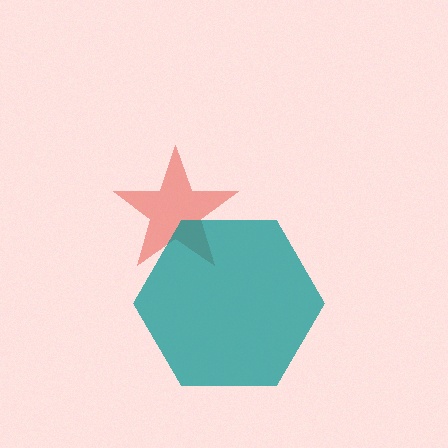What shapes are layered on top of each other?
The layered shapes are: a red star, a teal hexagon.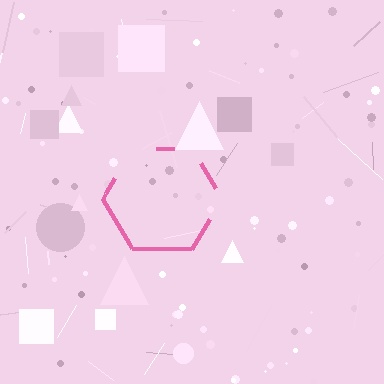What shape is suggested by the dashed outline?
The dashed outline suggests a hexagon.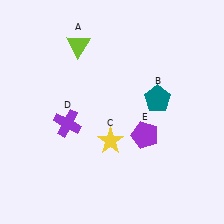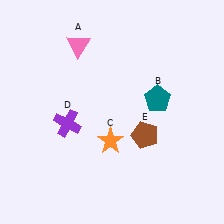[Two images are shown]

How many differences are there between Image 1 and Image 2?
There are 3 differences between the two images.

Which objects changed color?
A changed from lime to pink. C changed from yellow to orange. E changed from purple to brown.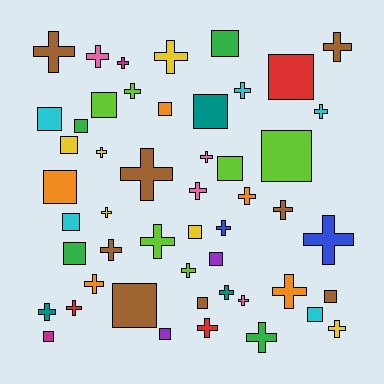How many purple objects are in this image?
There are 2 purple objects.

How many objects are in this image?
There are 50 objects.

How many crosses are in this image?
There are 29 crosses.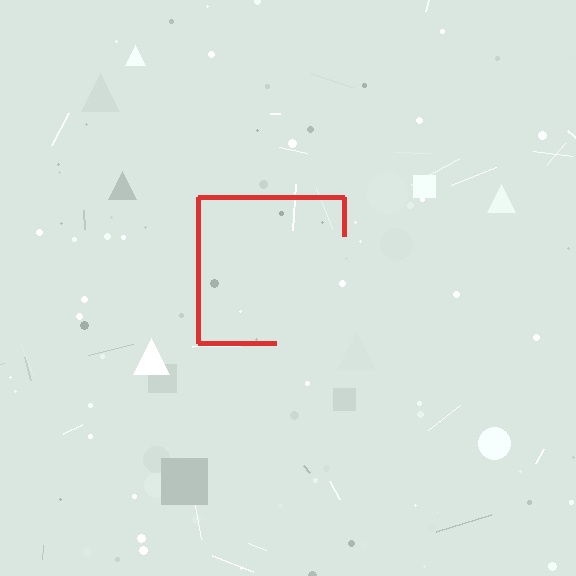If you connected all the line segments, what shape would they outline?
They would outline a square.